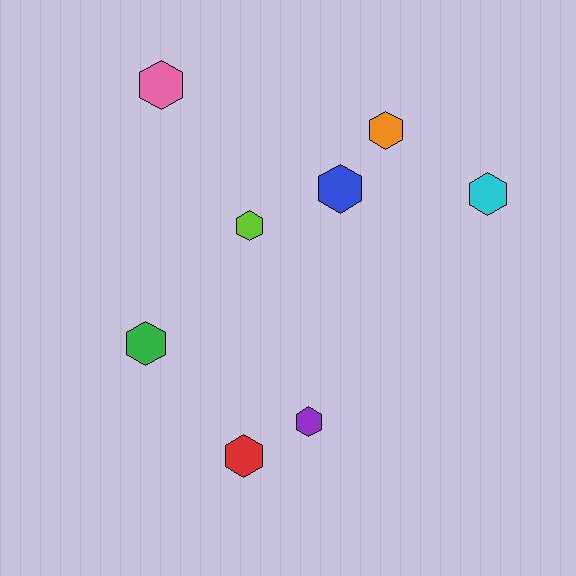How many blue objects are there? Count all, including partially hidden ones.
There is 1 blue object.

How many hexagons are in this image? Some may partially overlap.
There are 8 hexagons.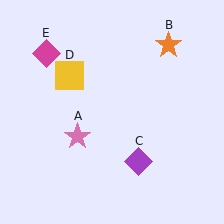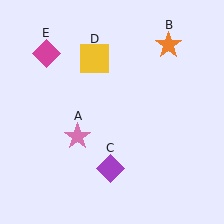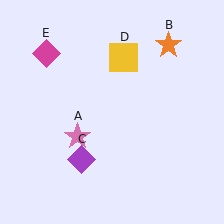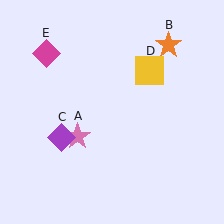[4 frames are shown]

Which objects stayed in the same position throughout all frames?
Pink star (object A) and orange star (object B) and magenta diamond (object E) remained stationary.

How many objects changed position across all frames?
2 objects changed position: purple diamond (object C), yellow square (object D).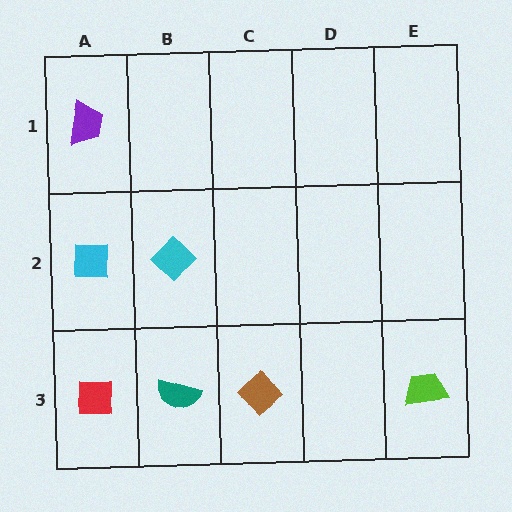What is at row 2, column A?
A cyan square.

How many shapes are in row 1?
1 shape.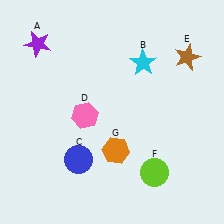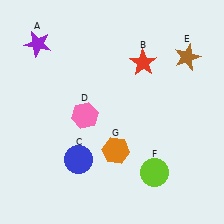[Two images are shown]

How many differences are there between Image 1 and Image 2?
There is 1 difference between the two images.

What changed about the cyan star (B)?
In Image 1, B is cyan. In Image 2, it changed to red.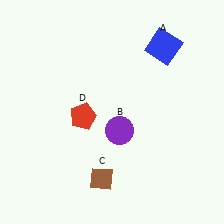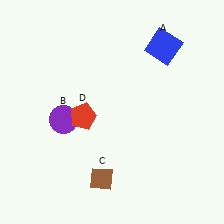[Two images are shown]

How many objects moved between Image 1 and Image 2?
1 object moved between the two images.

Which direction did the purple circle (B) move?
The purple circle (B) moved left.